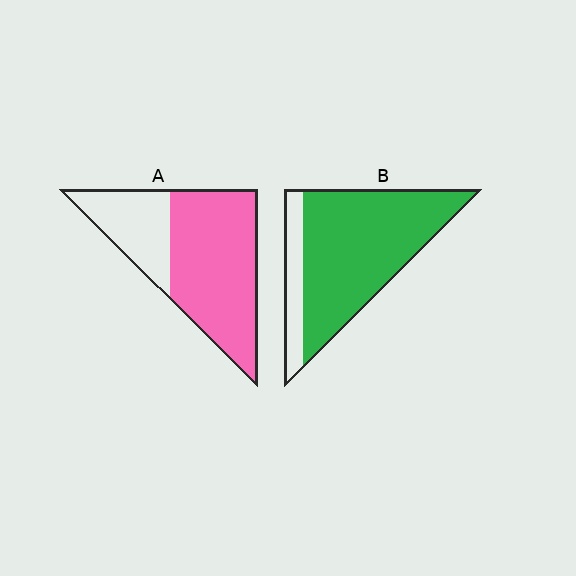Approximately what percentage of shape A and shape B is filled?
A is approximately 70% and B is approximately 80%.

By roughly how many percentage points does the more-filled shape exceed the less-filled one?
By roughly 15 percentage points (B over A).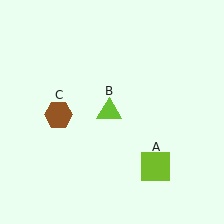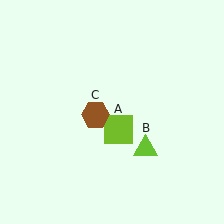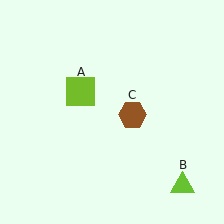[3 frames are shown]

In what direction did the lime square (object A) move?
The lime square (object A) moved up and to the left.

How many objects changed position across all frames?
3 objects changed position: lime square (object A), lime triangle (object B), brown hexagon (object C).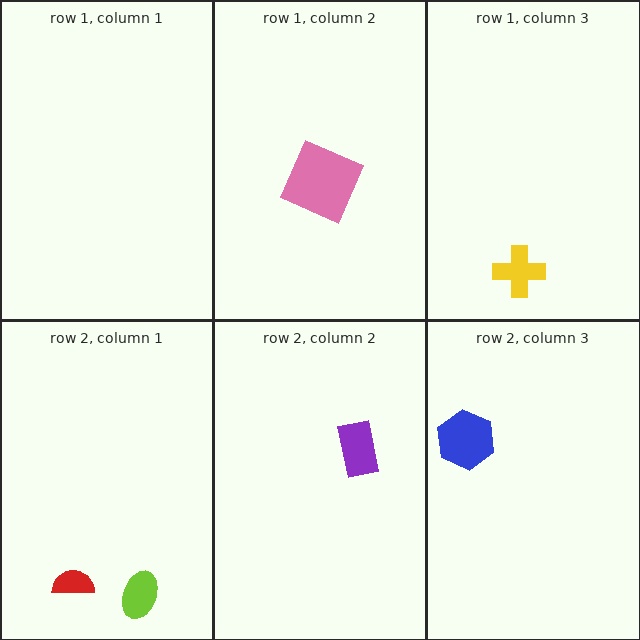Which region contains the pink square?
The row 1, column 2 region.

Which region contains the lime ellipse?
The row 2, column 1 region.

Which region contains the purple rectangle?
The row 2, column 2 region.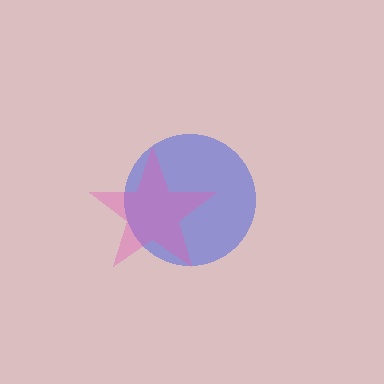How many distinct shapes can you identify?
There are 2 distinct shapes: a blue circle, a pink star.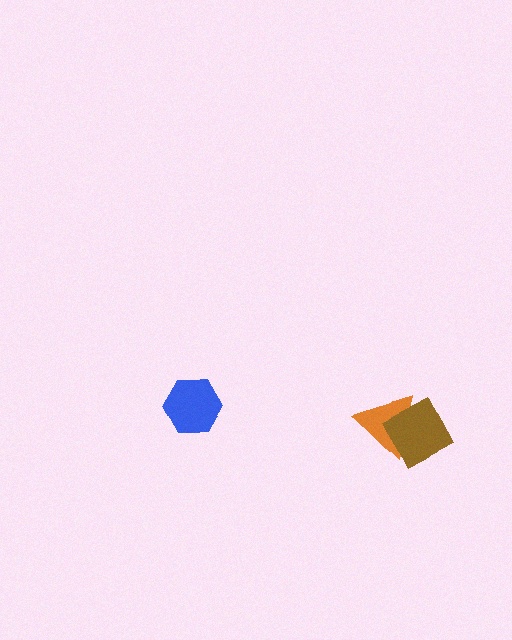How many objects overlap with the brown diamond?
1 object overlaps with the brown diamond.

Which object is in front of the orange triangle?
The brown diamond is in front of the orange triangle.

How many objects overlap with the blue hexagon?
0 objects overlap with the blue hexagon.